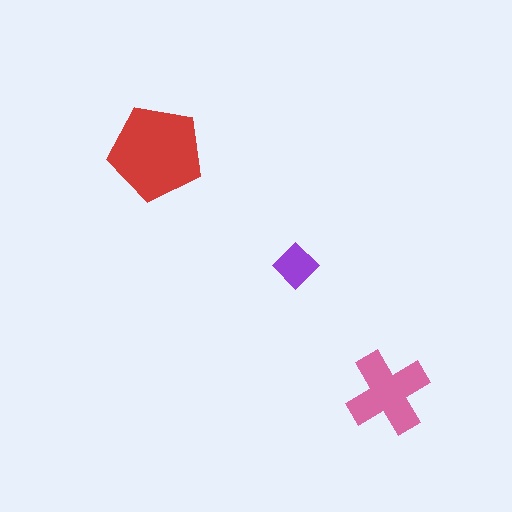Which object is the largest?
The red pentagon.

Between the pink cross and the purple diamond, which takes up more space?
The pink cross.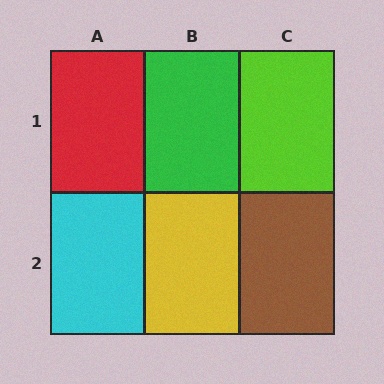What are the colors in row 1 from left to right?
Red, green, lime.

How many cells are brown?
1 cell is brown.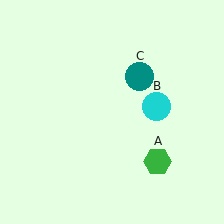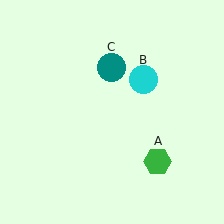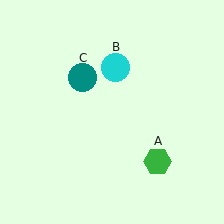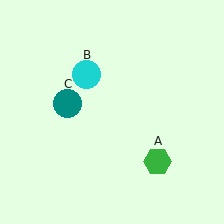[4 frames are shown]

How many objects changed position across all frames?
2 objects changed position: cyan circle (object B), teal circle (object C).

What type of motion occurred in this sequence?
The cyan circle (object B), teal circle (object C) rotated counterclockwise around the center of the scene.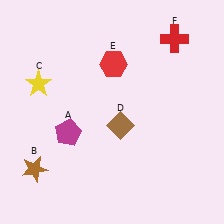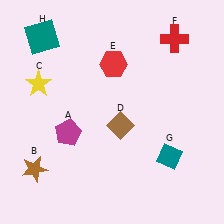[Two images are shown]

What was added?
A teal diamond (G), a teal square (H) were added in Image 2.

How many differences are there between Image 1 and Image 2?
There are 2 differences between the two images.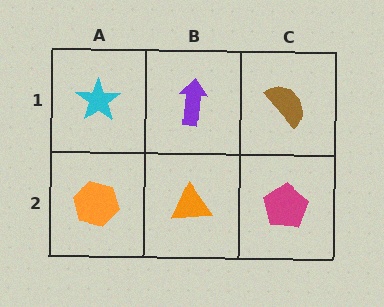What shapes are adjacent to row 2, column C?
A brown semicircle (row 1, column C), an orange triangle (row 2, column B).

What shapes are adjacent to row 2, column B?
A purple arrow (row 1, column B), an orange hexagon (row 2, column A), a magenta pentagon (row 2, column C).